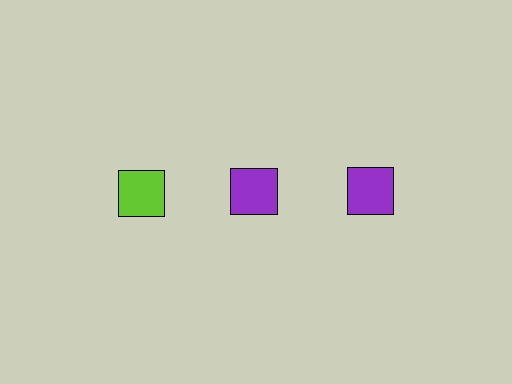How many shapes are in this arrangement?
There are 3 shapes arranged in a grid pattern.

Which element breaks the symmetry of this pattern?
The lime square in the top row, leftmost column breaks the symmetry. All other shapes are purple squares.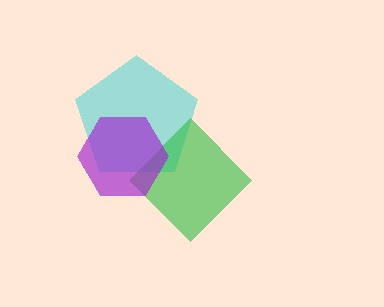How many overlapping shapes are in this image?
There are 3 overlapping shapes in the image.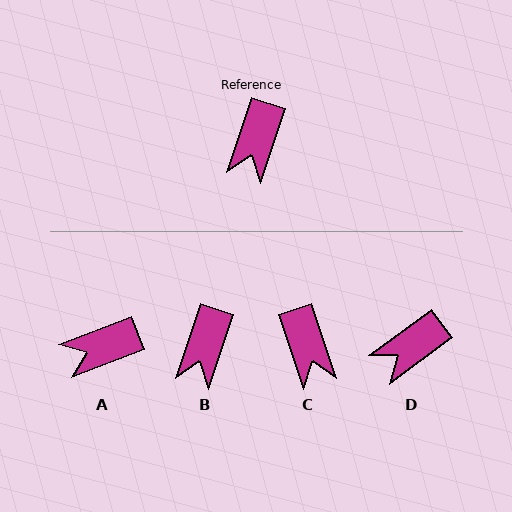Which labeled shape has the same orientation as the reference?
B.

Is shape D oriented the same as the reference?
No, it is off by about 35 degrees.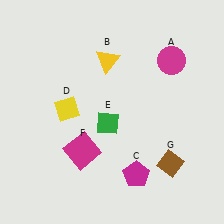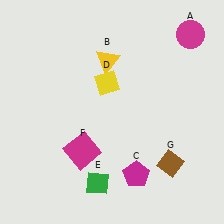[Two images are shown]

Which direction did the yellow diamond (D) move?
The yellow diamond (D) moved right.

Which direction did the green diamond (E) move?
The green diamond (E) moved down.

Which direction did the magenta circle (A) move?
The magenta circle (A) moved up.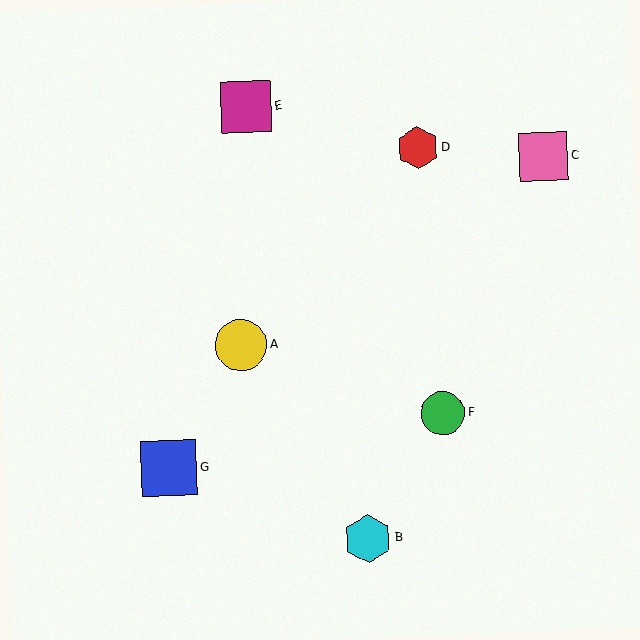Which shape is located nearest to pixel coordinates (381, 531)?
The cyan hexagon (labeled B) at (368, 538) is nearest to that location.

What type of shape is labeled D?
Shape D is a red hexagon.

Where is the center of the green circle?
The center of the green circle is at (443, 414).